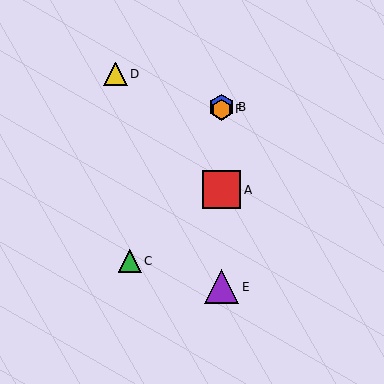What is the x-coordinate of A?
Object A is at x≈222.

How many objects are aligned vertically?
4 objects (A, B, E, F) are aligned vertically.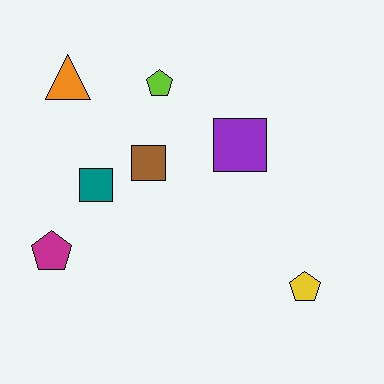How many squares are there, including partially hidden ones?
There are 3 squares.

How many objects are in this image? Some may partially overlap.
There are 7 objects.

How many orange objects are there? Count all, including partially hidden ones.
There is 1 orange object.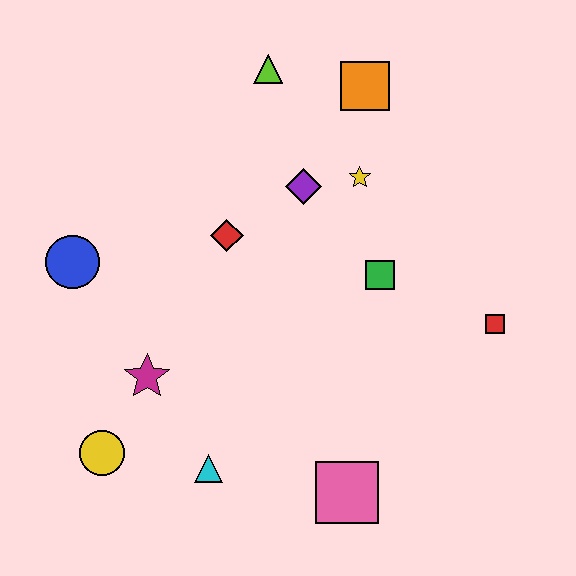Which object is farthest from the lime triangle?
The pink square is farthest from the lime triangle.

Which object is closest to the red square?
The green square is closest to the red square.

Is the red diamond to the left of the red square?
Yes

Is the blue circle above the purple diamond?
No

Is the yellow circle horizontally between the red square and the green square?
No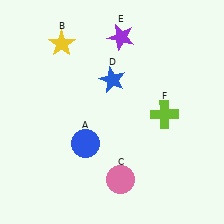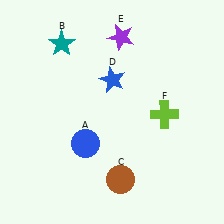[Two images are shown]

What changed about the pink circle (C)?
In Image 1, C is pink. In Image 2, it changed to brown.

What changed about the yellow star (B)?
In Image 1, B is yellow. In Image 2, it changed to teal.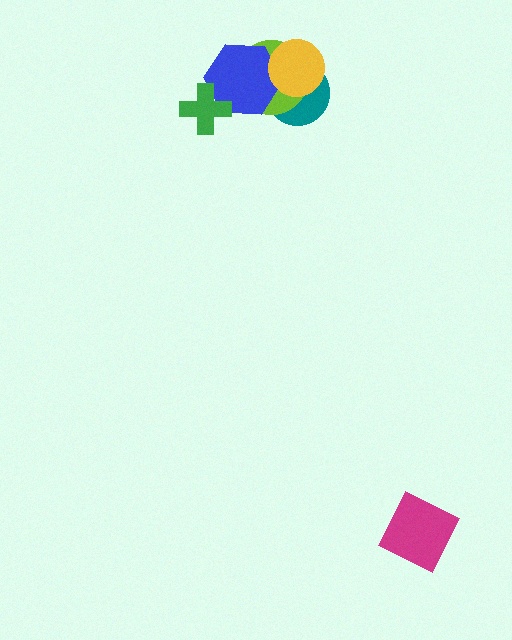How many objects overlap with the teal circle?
3 objects overlap with the teal circle.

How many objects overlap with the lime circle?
3 objects overlap with the lime circle.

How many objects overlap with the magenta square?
0 objects overlap with the magenta square.